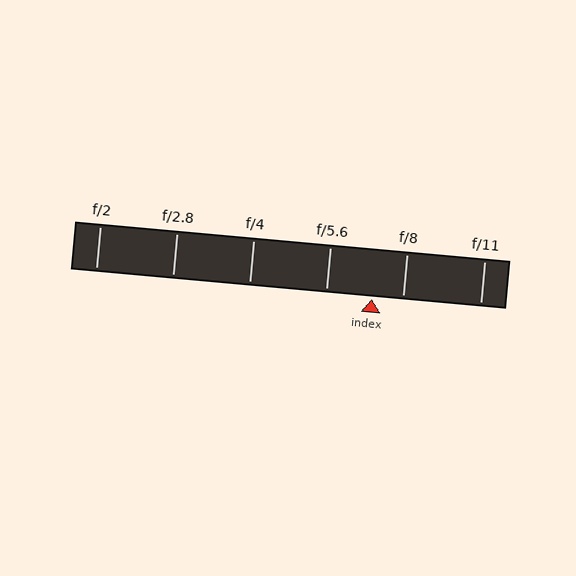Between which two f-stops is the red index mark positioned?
The index mark is between f/5.6 and f/8.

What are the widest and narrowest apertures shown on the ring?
The widest aperture shown is f/2 and the narrowest is f/11.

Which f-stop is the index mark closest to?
The index mark is closest to f/8.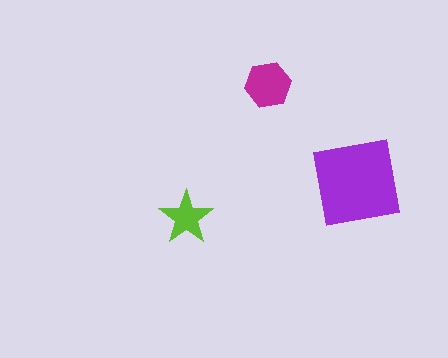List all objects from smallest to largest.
The lime star, the magenta hexagon, the purple square.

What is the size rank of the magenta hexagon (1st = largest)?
2nd.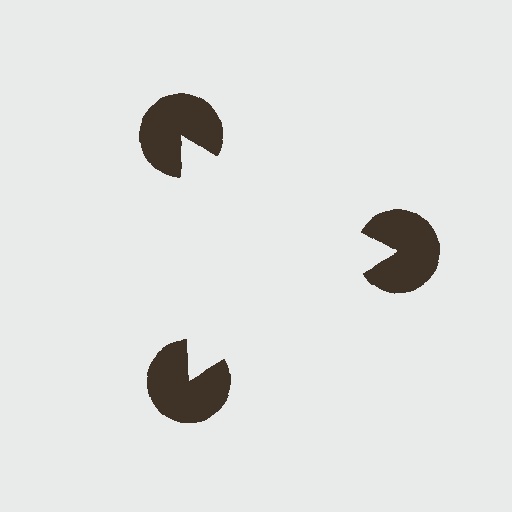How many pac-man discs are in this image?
There are 3 — one at each vertex of the illusory triangle.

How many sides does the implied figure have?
3 sides.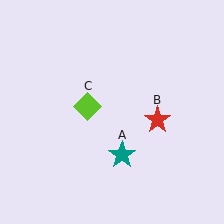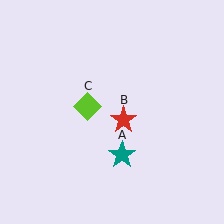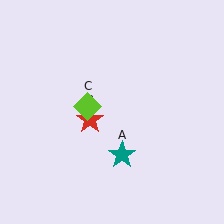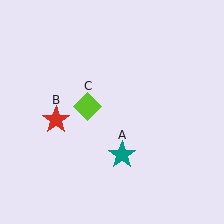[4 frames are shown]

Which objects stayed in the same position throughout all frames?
Teal star (object A) and lime diamond (object C) remained stationary.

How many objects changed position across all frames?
1 object changed position: red star (object B).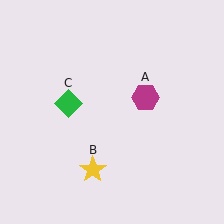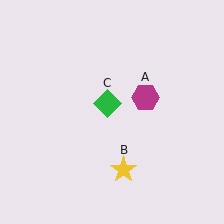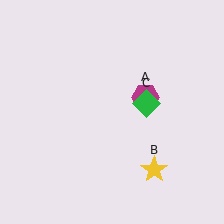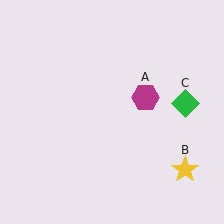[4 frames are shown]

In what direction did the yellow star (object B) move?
The yellow star (object B) moved right.